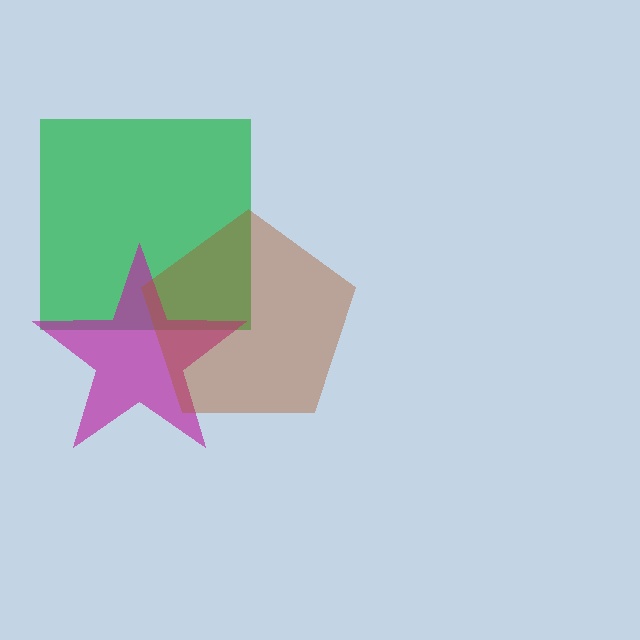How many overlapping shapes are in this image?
There are 3 overlapping shapes in the image.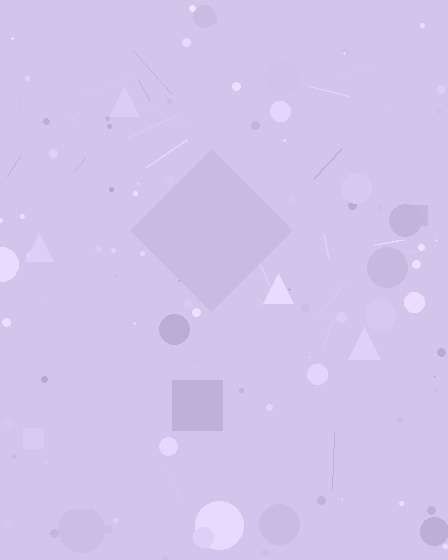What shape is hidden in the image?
A diamond is hidden in the image.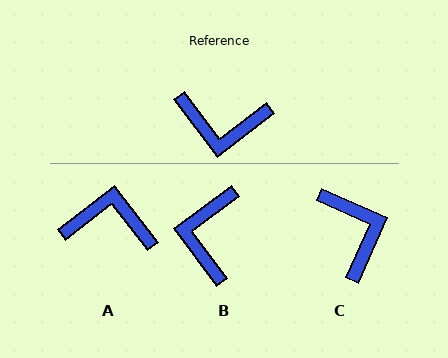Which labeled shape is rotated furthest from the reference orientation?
A, about 180 degrees away.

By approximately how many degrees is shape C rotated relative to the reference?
Approximately 119 degrees counter-clockwise.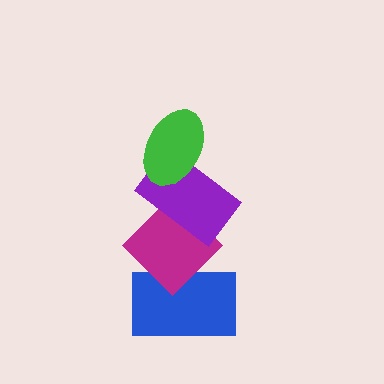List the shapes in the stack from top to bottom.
From top to bottom: the green ellipse, the purple rectangle, the magenta diamond, the blue rectangle.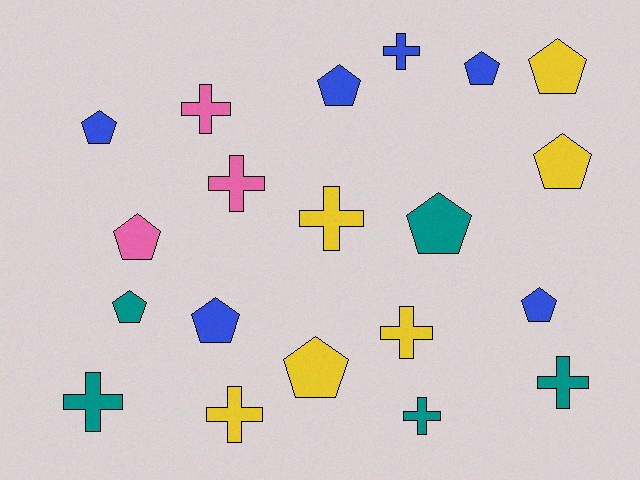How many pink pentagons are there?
There is 1 pink pentagon.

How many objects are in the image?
There are 20 objects.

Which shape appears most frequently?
Pentagon, with 11 objects.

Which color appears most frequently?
Yellow, with 6 objects.